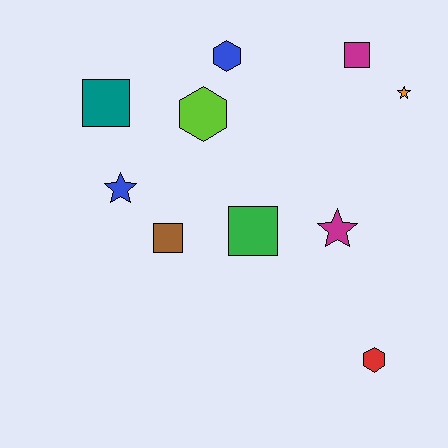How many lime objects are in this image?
There is 1 lime object.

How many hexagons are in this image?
There are 3 hexagons.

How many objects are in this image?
There are 10 objects.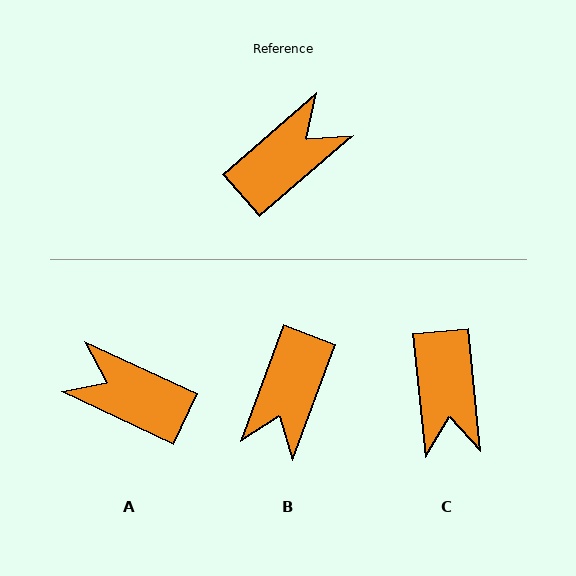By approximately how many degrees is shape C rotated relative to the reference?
Approximately 125 degrees clockwise.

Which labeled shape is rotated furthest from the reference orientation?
B, about 151 degrees away.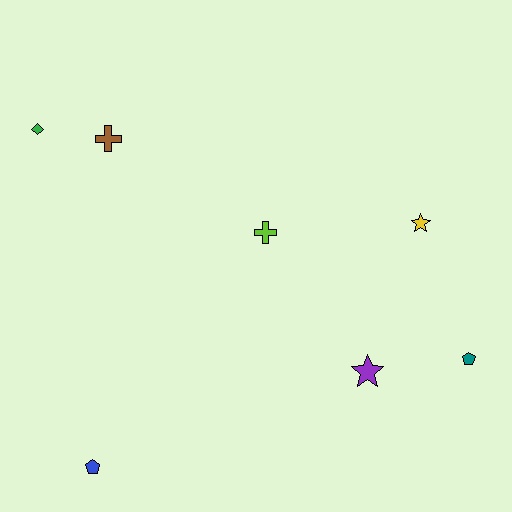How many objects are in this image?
There are 7 objects.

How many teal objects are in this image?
There is 1 teal object.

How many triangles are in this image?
There are no triangles.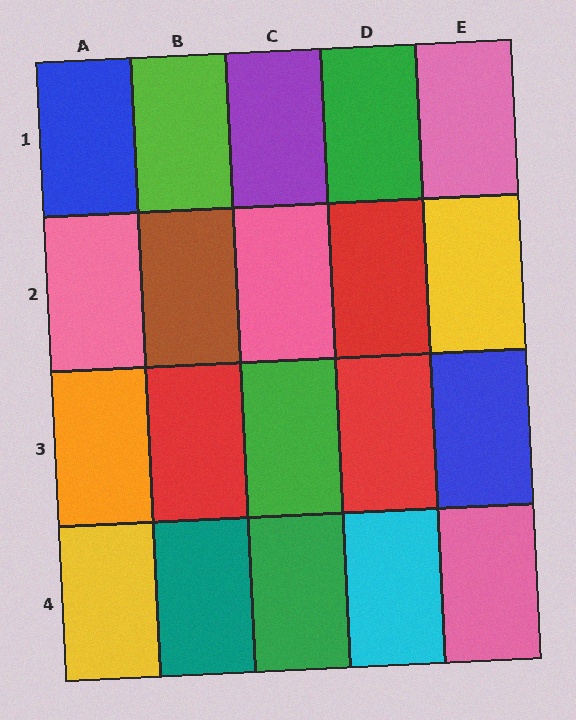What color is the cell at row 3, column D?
Red.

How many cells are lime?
1 cell is lime.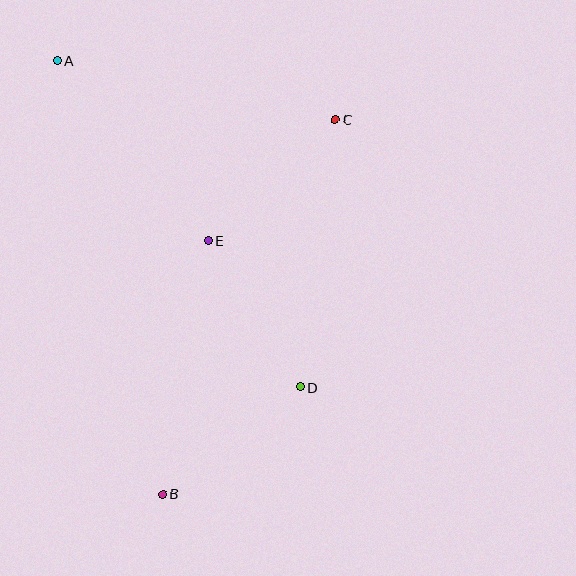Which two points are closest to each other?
Points D and E are closest to each other.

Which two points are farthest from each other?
Points A and B are farthest from each other.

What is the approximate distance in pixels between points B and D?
The distance between B and D is approximately 174 pixels.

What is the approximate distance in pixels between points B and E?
The distance between B and E is approximately 257 pixels.